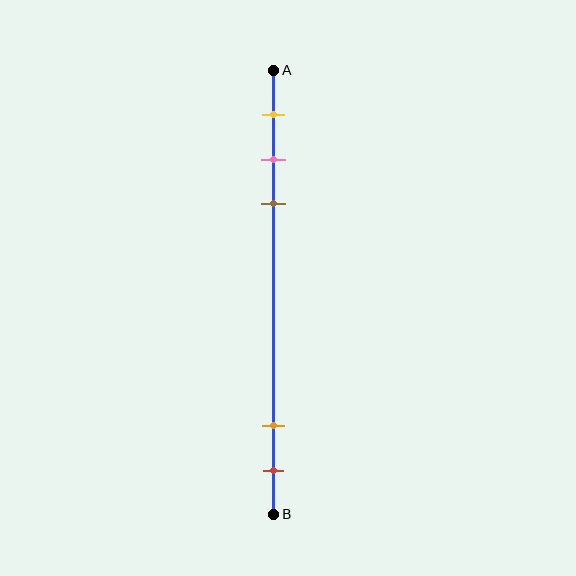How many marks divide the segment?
There are 5 marks dividing the segment.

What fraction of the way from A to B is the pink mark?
The pink mark is approximately 20% (0.2) of the way from A to B.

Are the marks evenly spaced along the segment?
No, the marks are not evenly spaced.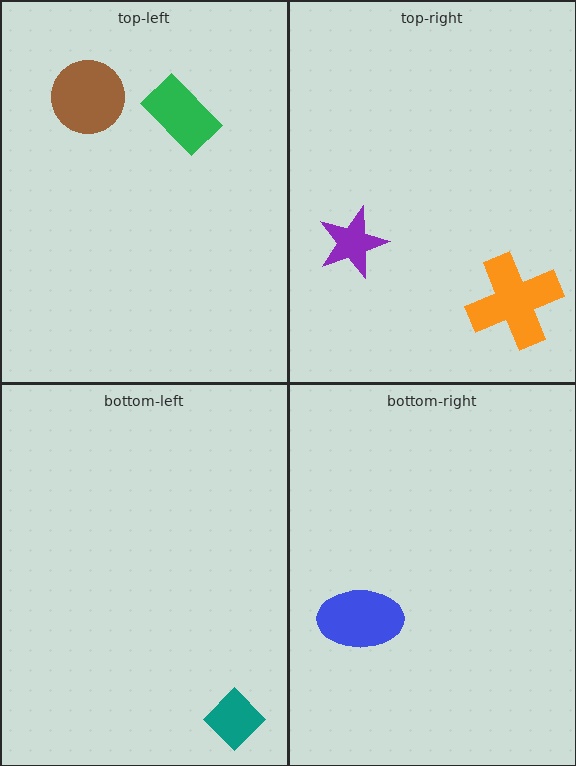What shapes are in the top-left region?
The brown circle, the green rectangle.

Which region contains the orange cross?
The top-right region.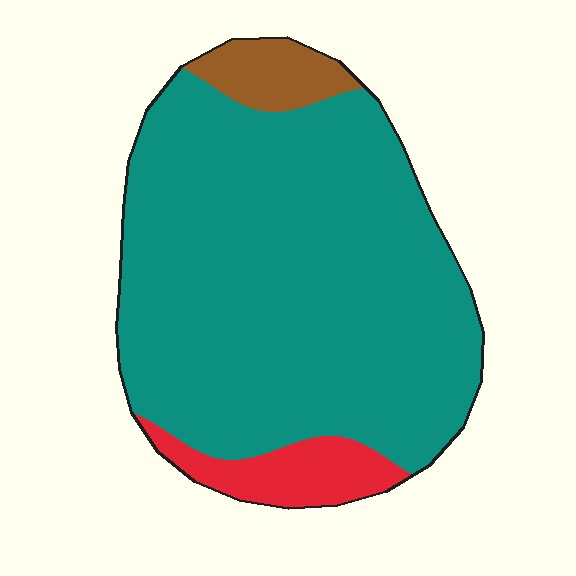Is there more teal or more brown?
Teal.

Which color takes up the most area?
Teal, at roughly 85%.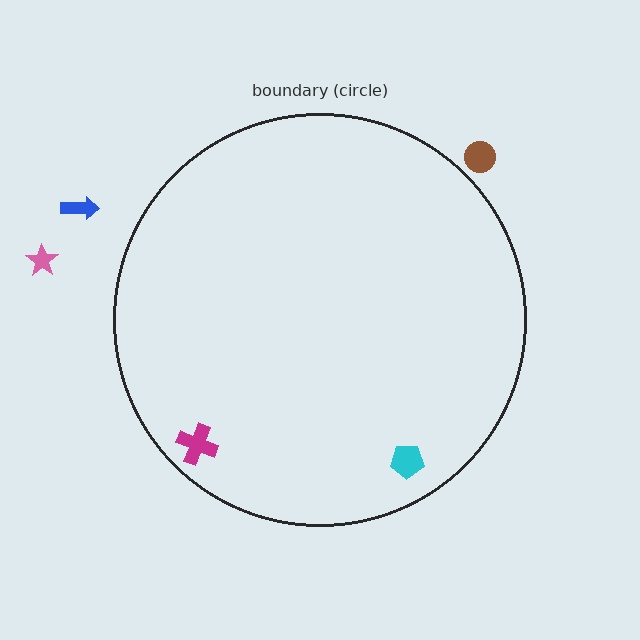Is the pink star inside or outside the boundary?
Outside.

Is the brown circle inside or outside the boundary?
Outside.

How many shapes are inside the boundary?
2 inside, 3 outside.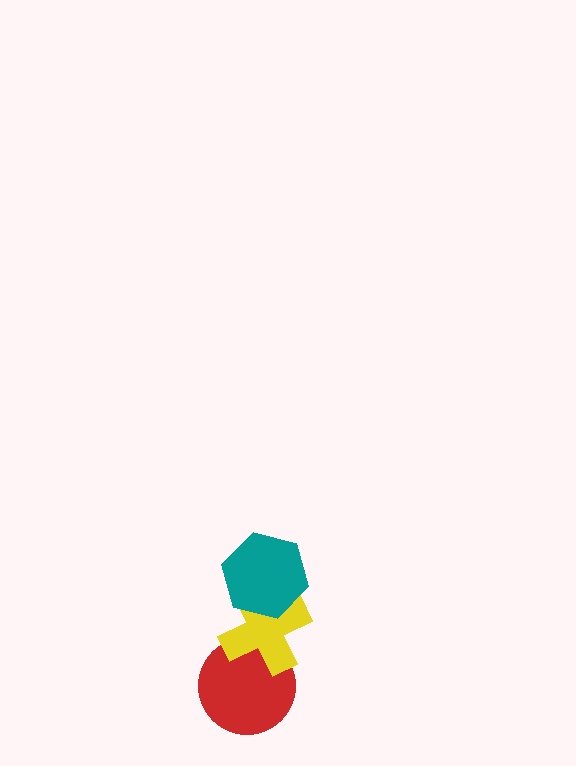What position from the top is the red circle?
The red circle is 3rd from the top.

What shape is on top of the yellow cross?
The teal hexagon is on top of the yellow cross.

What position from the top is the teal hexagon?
The teal hexagon is 1st from the top.